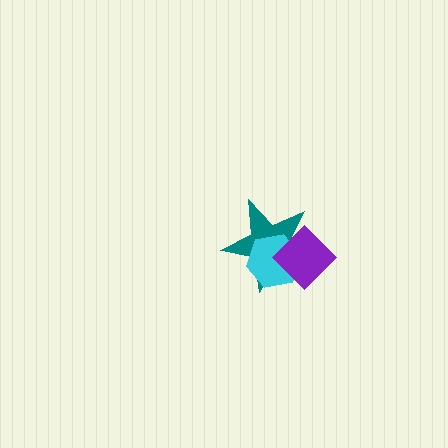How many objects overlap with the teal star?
2 objects overlap with the teal star.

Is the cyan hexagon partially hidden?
Yes, it is partially covered by another shape.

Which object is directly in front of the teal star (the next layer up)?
The cyan hexagon is directly in front of the teal star.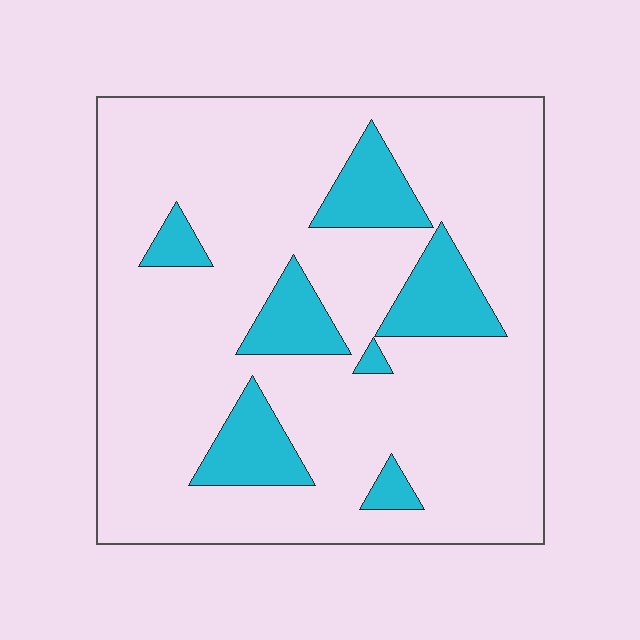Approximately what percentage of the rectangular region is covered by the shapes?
Approximately 15%.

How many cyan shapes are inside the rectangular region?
7.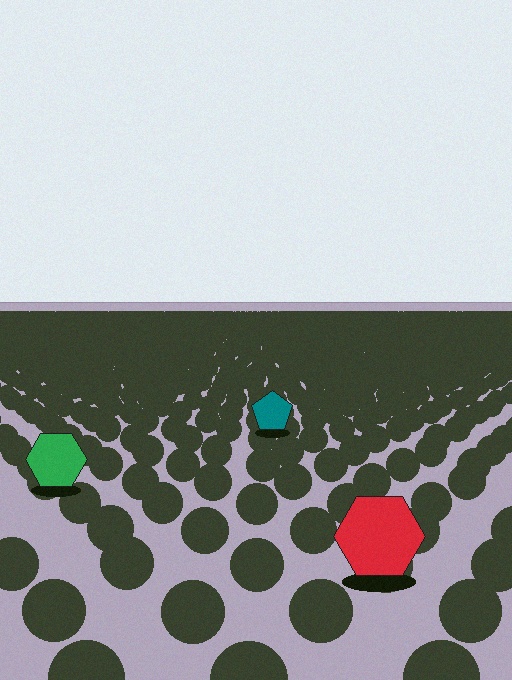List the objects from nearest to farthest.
From nearest to farthest: the red hexagon, the green hexagon, the teal pentagon.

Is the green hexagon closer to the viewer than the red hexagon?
No. The red hexagon is closer — you can tell from the texture gradient: the ground texture is coarser near it.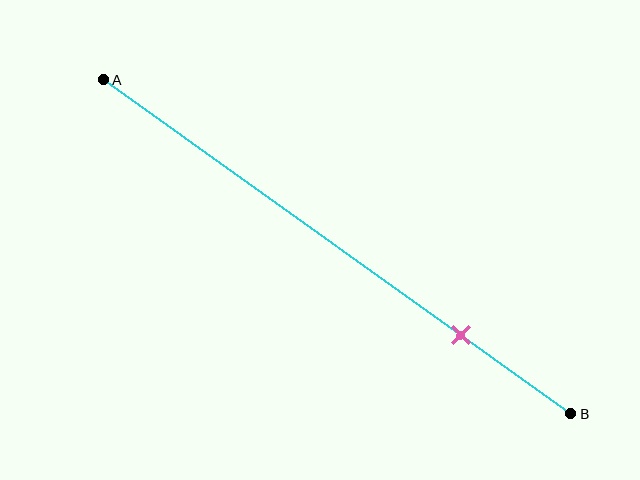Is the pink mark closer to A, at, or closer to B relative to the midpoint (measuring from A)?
The pink mark is closer to point B than the midpoint of segment AB.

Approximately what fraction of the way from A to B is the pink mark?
The pink mark is approximately 75% of the way from A to B.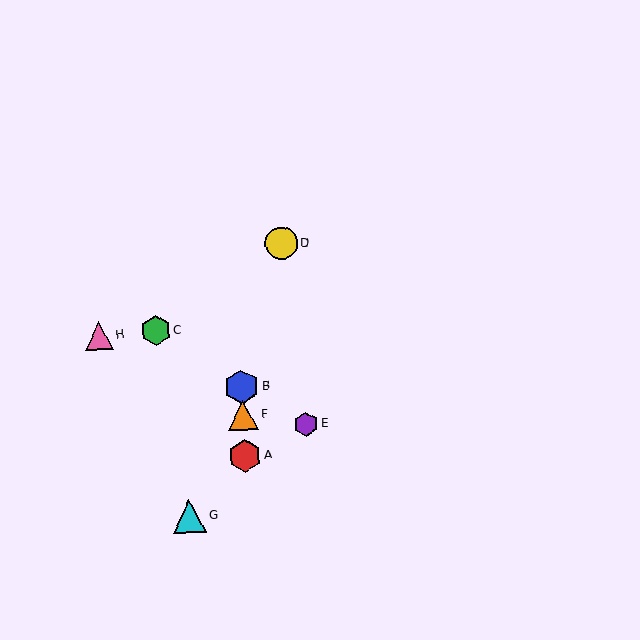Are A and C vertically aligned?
No, A is at x≈245 and C is at x≈156.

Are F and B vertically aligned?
Yes, both are at x≈243.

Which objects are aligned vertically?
Objects A, B, F are aligned vertically.